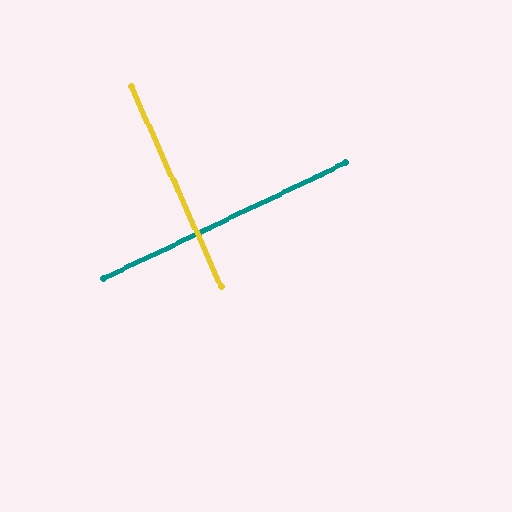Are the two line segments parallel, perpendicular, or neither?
Perpendicular — they meet at approximately 89°.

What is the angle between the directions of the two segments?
Approximately 89 degrees.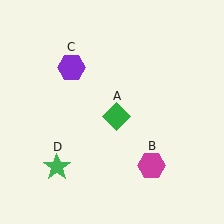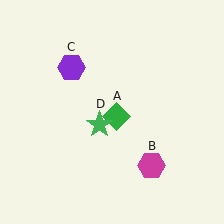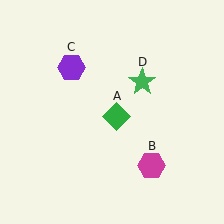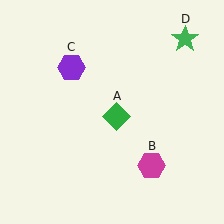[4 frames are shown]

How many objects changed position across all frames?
1 object changed position: green star (object D).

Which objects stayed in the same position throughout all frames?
Green diamond (object A) and magenta hexagon (object B) and purple hexagon (object C) remained stationary.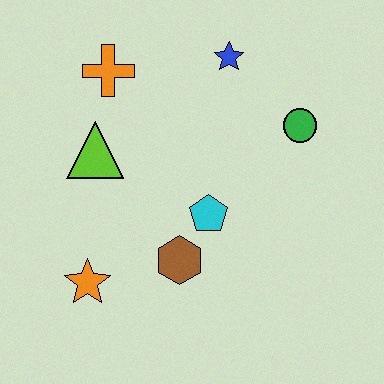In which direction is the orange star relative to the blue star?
The orange star is below the blue star.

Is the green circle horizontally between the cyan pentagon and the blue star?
No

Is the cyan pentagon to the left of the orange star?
No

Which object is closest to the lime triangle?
The orange cross is closest to the lime triangle.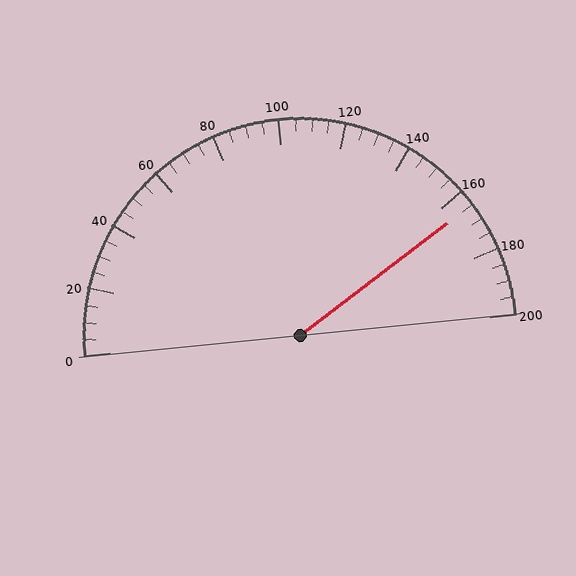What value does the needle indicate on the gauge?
The needle indicates approximately 165.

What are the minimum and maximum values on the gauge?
The gauge ranges from 0 to 200.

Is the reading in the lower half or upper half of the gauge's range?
The reading is in the upper half of the range (0 to 200).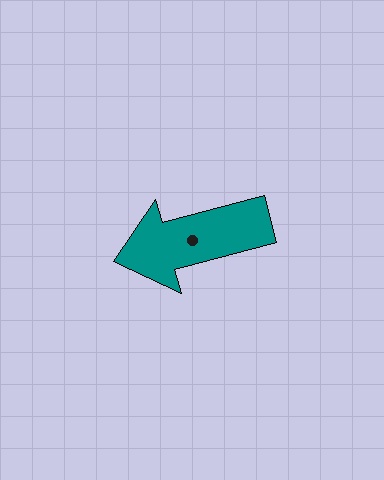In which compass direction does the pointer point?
West.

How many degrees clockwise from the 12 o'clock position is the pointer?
Approximately 255 degrees.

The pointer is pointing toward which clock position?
Roughly 9 o'clock.